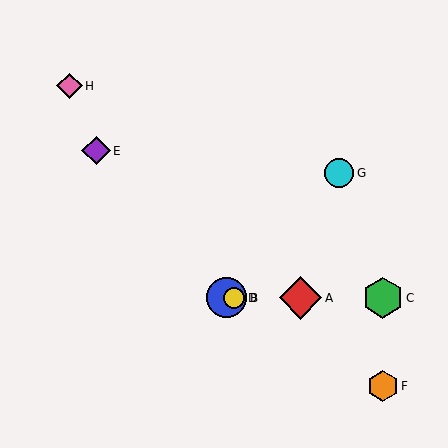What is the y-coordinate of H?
Object H is at y≈86.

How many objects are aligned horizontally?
4 objects (A, B, C, D) are aligned horizontally.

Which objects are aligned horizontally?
Objects A, B, C, D are aligned horizontally.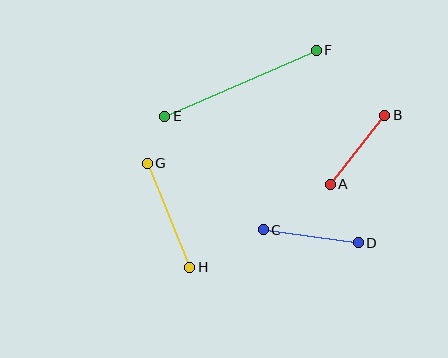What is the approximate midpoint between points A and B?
The midpoint is at approximately (357, 150) pixels.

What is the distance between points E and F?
The distance is approximately 165 pixels.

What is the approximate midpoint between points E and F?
The midpoint is at approximately (240, 83) pixels.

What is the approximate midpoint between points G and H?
The midpoint is at approximately (168, 215) pixels.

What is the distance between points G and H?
The distance is approximately 112 pixels.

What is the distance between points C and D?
The distance is approximately 96 pixels.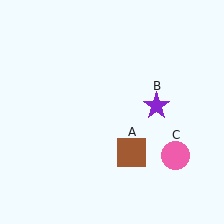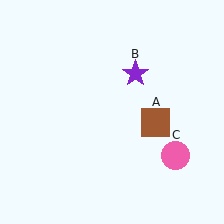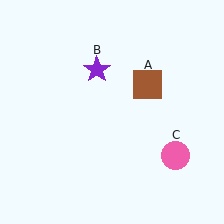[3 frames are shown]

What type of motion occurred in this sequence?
The brown square (object A), purple star (object B) rotated counterclockwise around the center of the scene.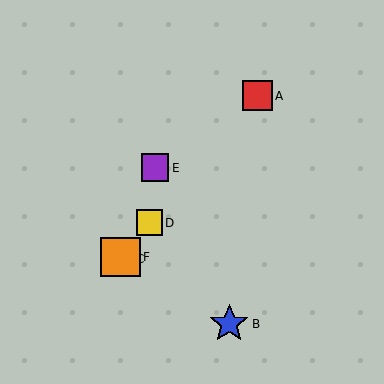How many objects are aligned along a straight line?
4 objects (A, C, D, F) are aligned along a straight line.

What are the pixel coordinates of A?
Object A is at (257, 96).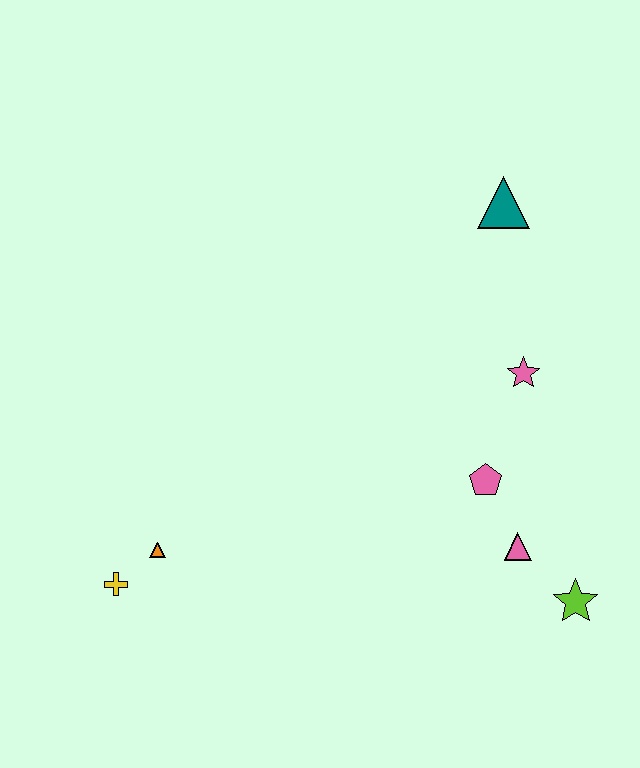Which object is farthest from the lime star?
The yellow cross is farthest from the lime star.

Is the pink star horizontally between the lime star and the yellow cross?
Yes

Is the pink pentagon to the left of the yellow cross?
No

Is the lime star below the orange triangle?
Yes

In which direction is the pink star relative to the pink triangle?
The pink star is above the pink triangle.